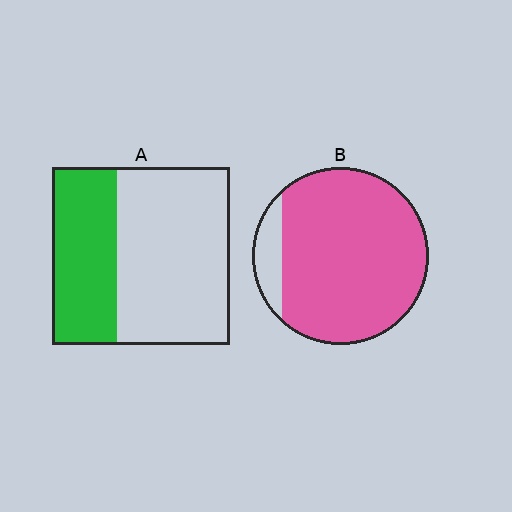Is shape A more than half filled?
No.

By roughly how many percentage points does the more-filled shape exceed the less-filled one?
By roughly 50 percentage points (B over A).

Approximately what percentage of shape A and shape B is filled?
A is approximately 35% and B is approximately 90%.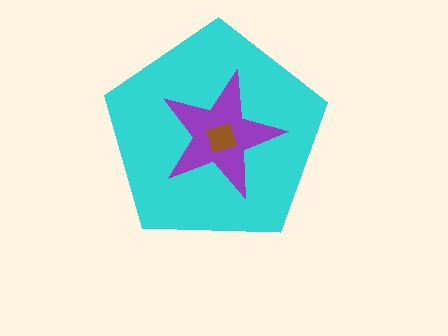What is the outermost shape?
The cyan pentagon.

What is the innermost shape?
The brown diamond.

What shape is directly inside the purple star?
The brown diamond.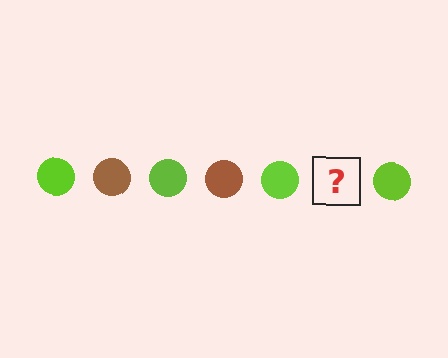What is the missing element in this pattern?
The missing element is a brown circle.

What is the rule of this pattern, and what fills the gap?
The rule is that the pattern cycles through lime, brown circles. The gap should be filled with a brown circle.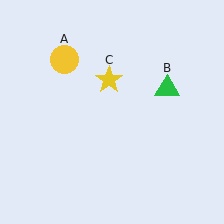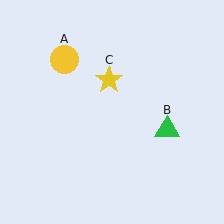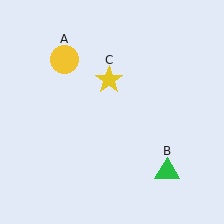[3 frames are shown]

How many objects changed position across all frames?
1 object changed position: green triangle (object B).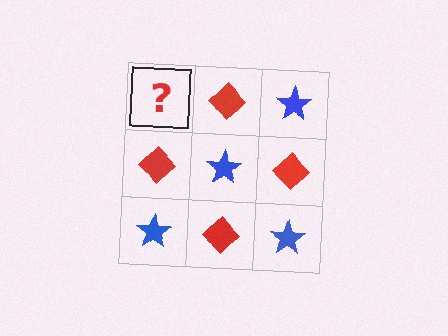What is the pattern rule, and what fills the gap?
The rule is that it alternates blue star and red diamond in a checkerboard pattern. The gap should be filled with a blue star.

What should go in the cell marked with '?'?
The missing cell should contain a blue star.